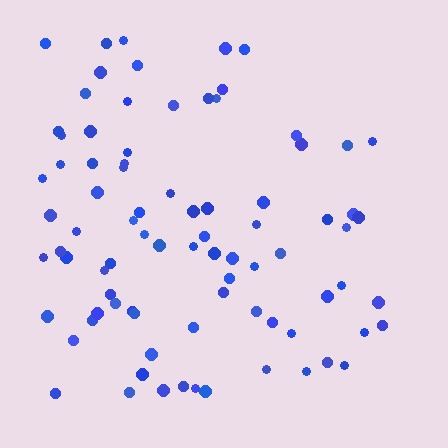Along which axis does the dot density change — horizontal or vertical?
Horizontal.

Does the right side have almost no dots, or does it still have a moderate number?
Still a moderate number, just noticeably fewer than the left.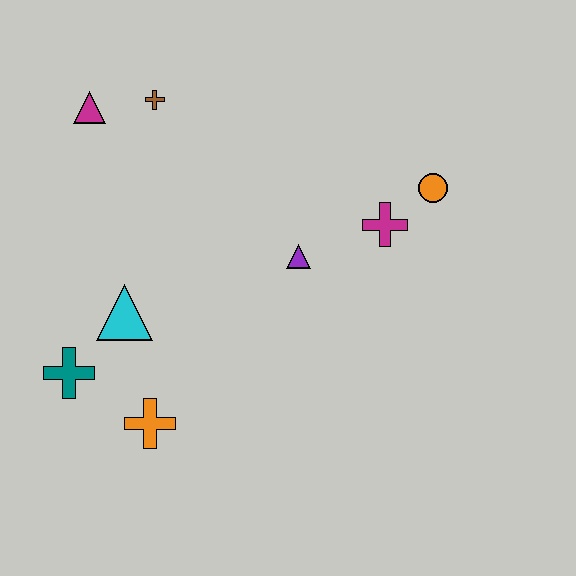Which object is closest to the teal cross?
The cyan triangle is closest to the teal cross.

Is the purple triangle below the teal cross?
No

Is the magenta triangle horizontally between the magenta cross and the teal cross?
Yes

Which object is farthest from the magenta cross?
The teal cross is farthest from the magenta cross.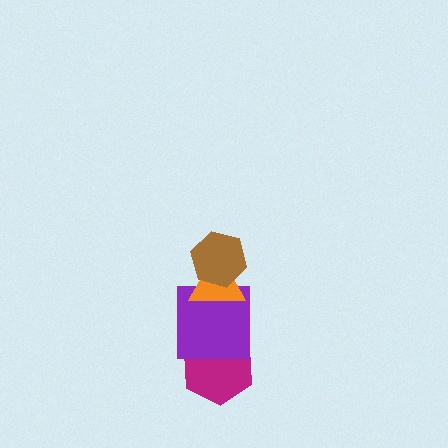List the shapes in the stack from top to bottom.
From top to bottom: the brown hexagon, the orange triangle, the purple square, the magenta hexagon.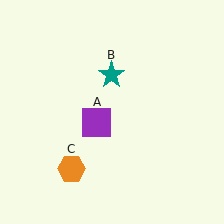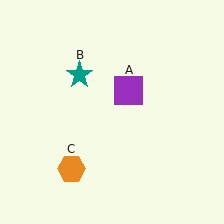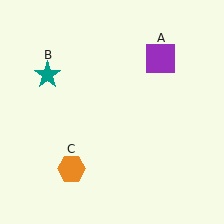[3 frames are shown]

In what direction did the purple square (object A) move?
The purple square (object A) moved up and to the right.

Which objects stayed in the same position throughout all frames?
Orange hexagon (object C) remained stationary.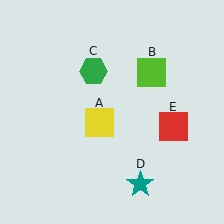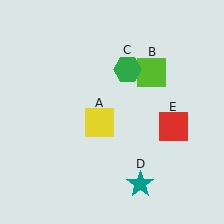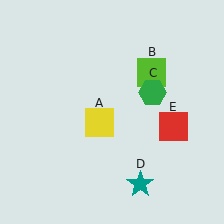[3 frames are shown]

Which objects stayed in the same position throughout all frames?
Yellow square (object A) and lime square (object B) and teal star (object D) and red square (object E) remained stationary.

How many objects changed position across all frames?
1 object changed position: green hexagon (object C).